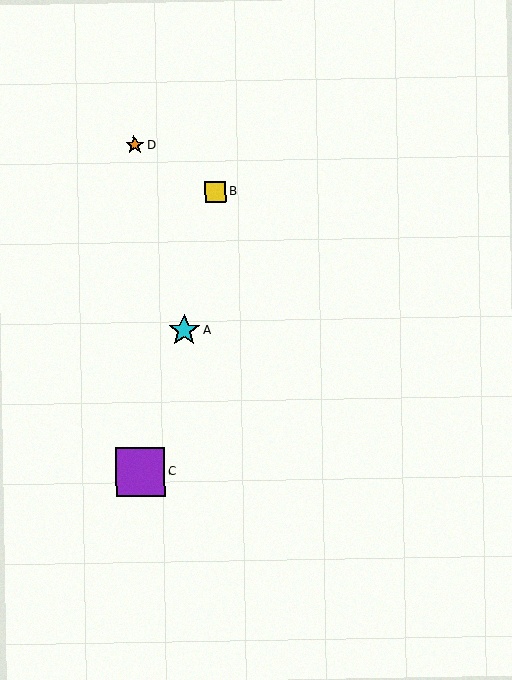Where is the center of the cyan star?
The center of the cyan star is at (184, 331).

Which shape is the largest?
The purple square (labeled C) is the largest.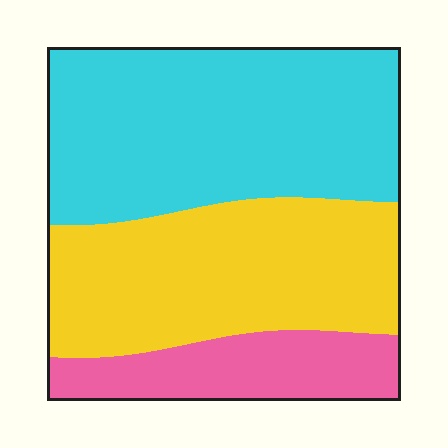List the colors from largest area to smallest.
From largest to smallest: cyan, yellow, pink.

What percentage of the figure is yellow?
Yellow covers around 40% of the figure.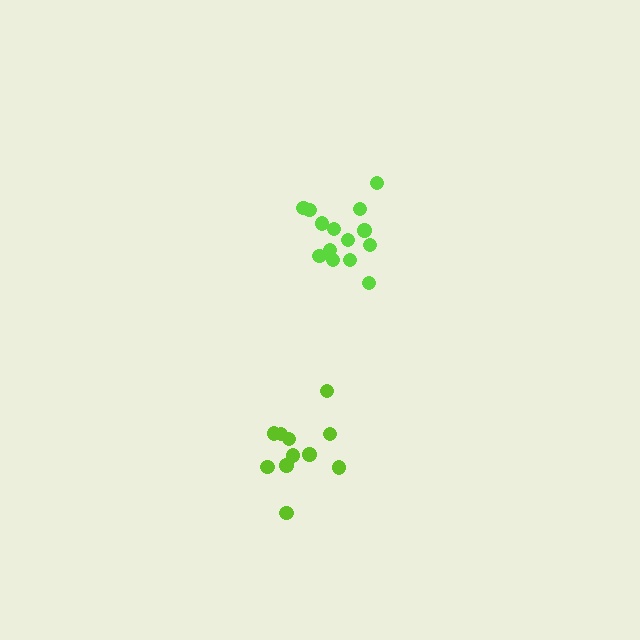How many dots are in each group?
Group 1: 14 dots, Group 2: 11 dots (25 total).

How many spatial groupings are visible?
There are 2 spatial groupings.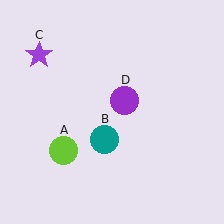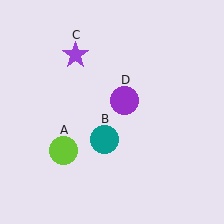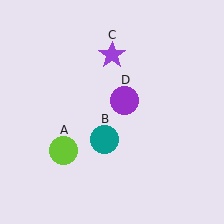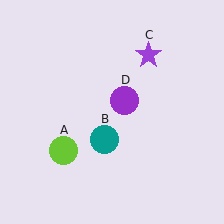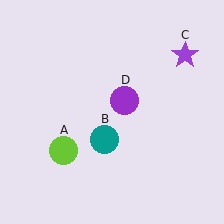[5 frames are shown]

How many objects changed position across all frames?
1 object changed position: purple star (object C).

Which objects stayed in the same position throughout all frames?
Lime circle (object A) and teal circle (object B) and purple circle (object D) remained stationary.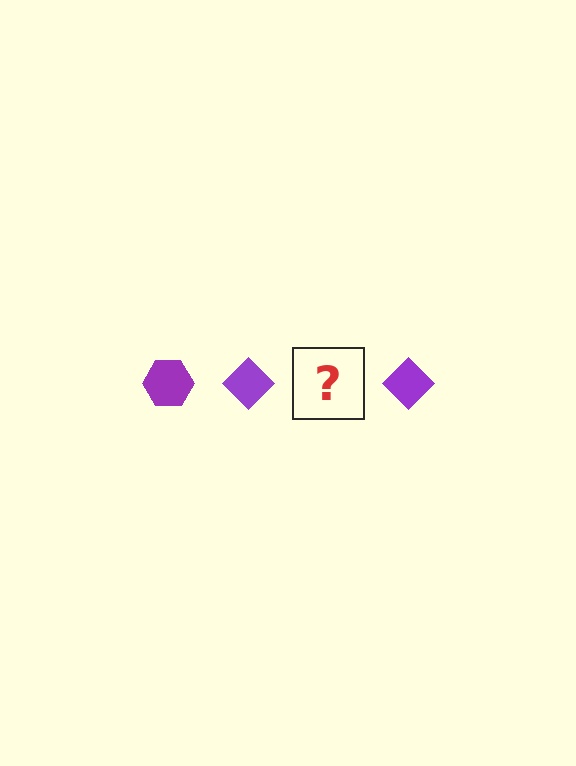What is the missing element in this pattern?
The missing element is a purple hexagon.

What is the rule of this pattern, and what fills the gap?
The rule is that the pattern cycles through hexagon, diamond shapes in purple. The gap should be filled with a purple hexagon.